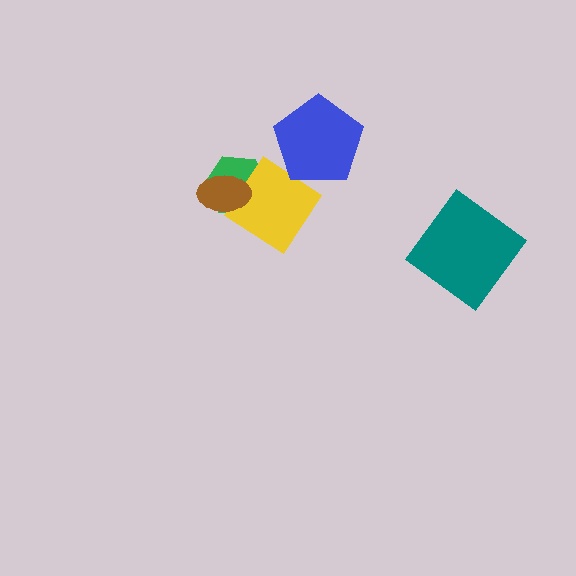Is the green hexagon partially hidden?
Yes, it is partially covered by another shape.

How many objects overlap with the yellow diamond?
2 objects overlap with the yellow diamond.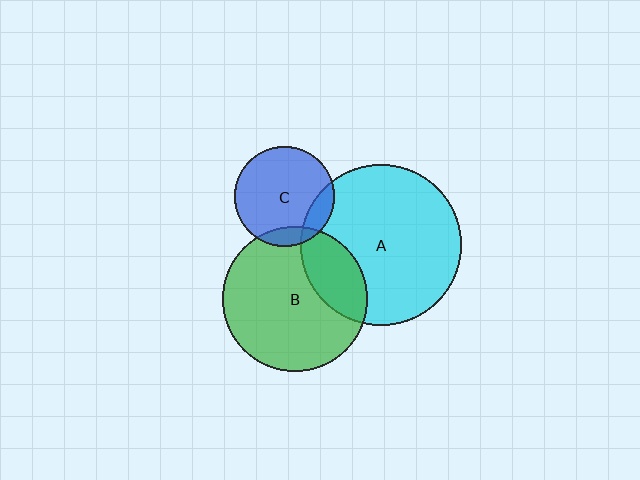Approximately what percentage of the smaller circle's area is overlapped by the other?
Approximately 25%.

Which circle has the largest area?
Circle A (cyan).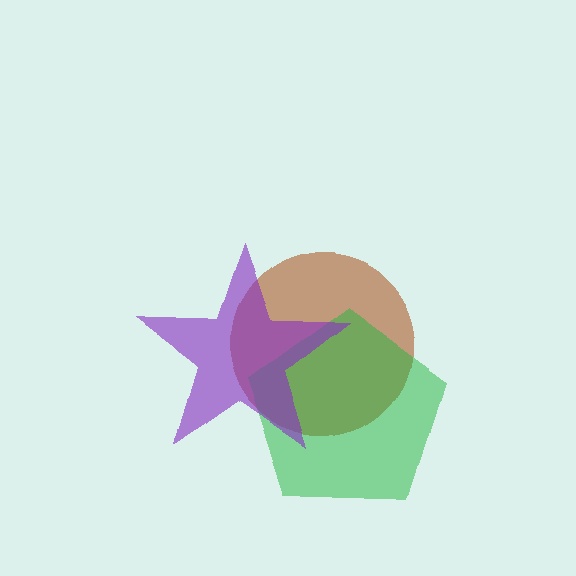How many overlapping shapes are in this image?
There are 3 overlapping shapes in the image.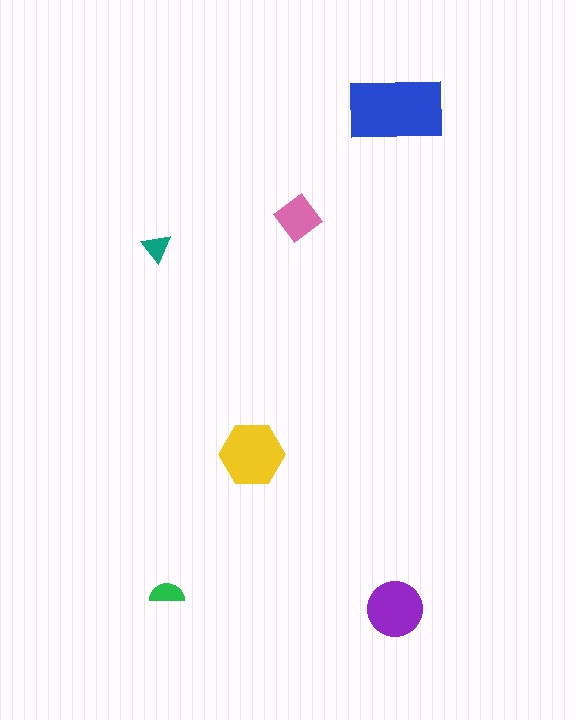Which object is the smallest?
The teal triangle.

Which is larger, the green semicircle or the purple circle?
The purple circle.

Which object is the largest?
The blue rectangle.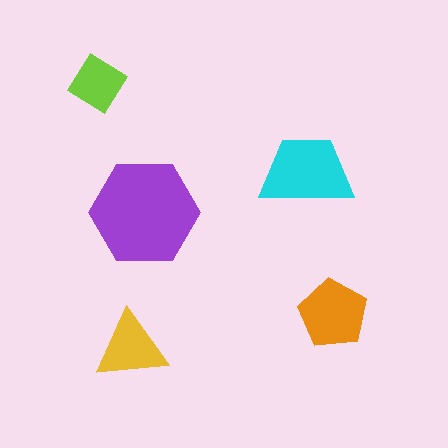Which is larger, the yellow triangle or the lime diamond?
The yellow triangle.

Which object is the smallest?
The lime diamond.